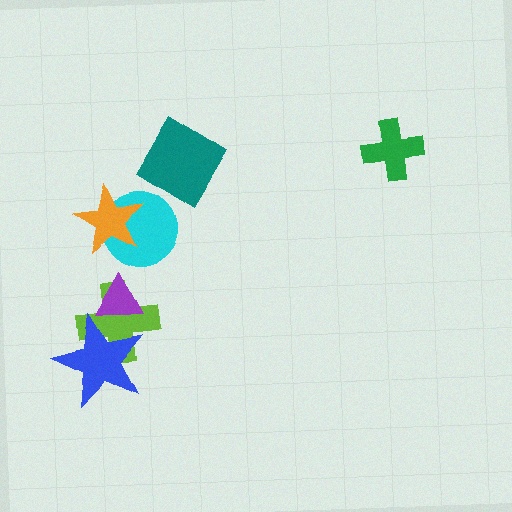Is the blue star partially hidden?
No, no other shape covers it.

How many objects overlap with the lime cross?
2 objects overlap with the lime cross.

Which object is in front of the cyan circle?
The orange star is in front of the cyan circle.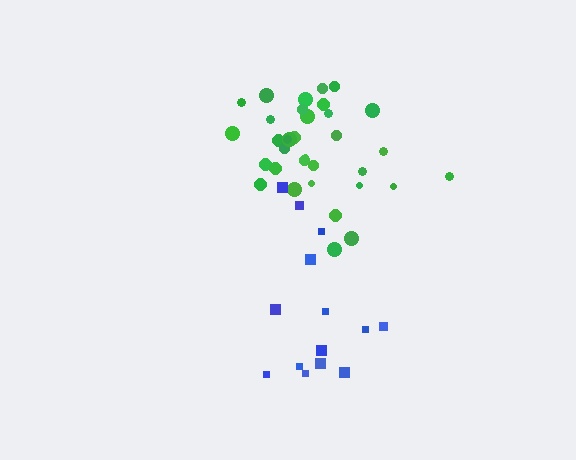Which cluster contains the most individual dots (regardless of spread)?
Green (34).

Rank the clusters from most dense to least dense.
green, blue.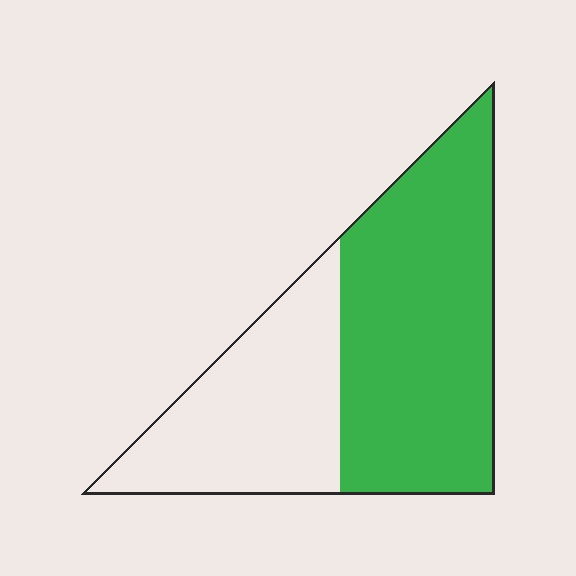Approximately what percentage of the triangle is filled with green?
Approximately 60%.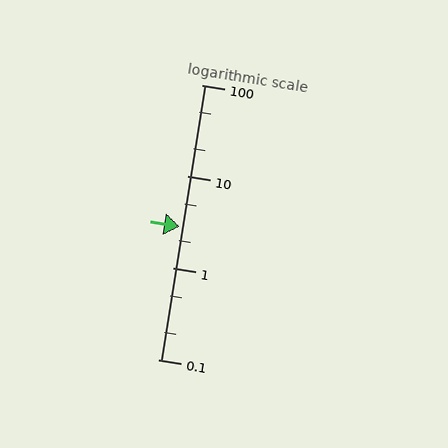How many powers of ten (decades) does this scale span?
The scale spans 3 decades, from 0.1 to 100.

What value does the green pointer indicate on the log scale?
The pointer indicates approximately 2.8.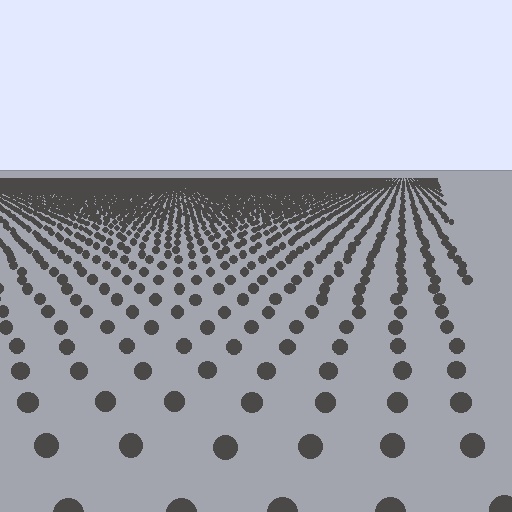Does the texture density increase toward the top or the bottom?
Density increases toward the top.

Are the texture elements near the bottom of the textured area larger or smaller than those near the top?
Larger. Near the bottom, elements are closer to the viewer and appear at a bigger on-screen size.